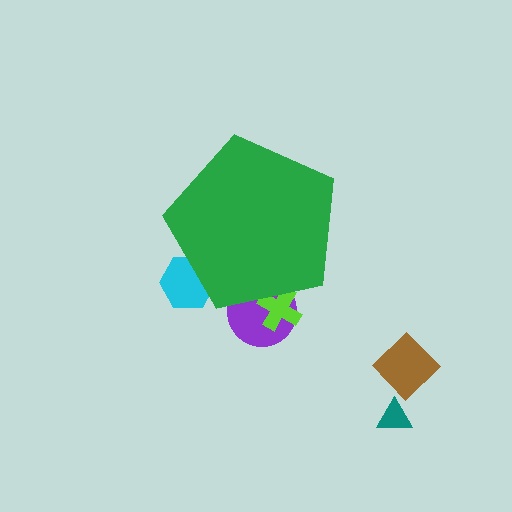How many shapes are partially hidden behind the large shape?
3 shapes are partially hidden.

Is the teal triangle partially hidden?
No, the teal triangle is fully visible.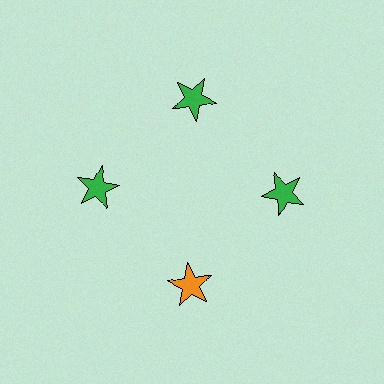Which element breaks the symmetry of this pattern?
The orange star at roughly the 6 o'clock position breaks the symmetry. All other shapes are green stars.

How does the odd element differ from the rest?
It has a different color: orange instead of green.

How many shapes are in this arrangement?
There are 4 shapes arranged in a ring pattern.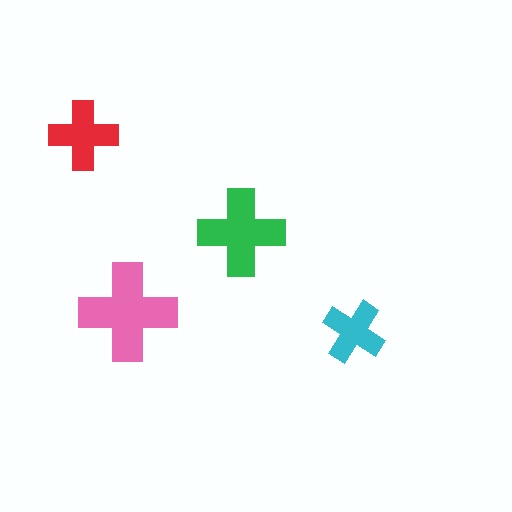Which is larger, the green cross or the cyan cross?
The green one.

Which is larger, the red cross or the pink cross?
The pink one.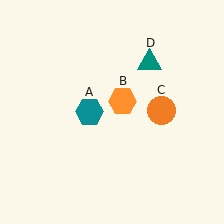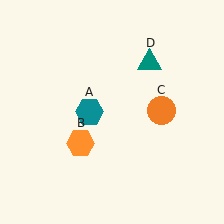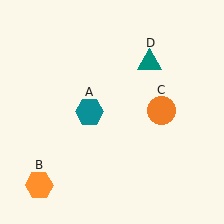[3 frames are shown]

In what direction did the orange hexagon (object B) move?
The orange hexagon (object B) moved down and to the left.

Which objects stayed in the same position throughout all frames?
Teal hexagon (object A) and orange circle (object C) and teal triangle (object D) remained stationary.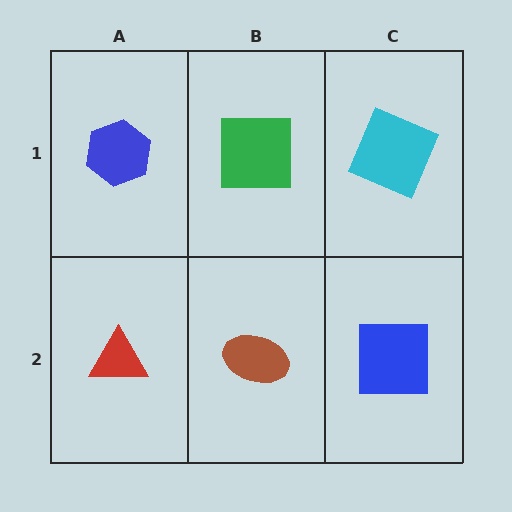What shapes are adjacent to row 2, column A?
A blue hexagon (row 1, column A), a brown ellipse (row 2, column B).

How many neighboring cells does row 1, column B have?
3.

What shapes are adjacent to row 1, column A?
A red triangle (row 2, column A), a green square (row 1, column B).